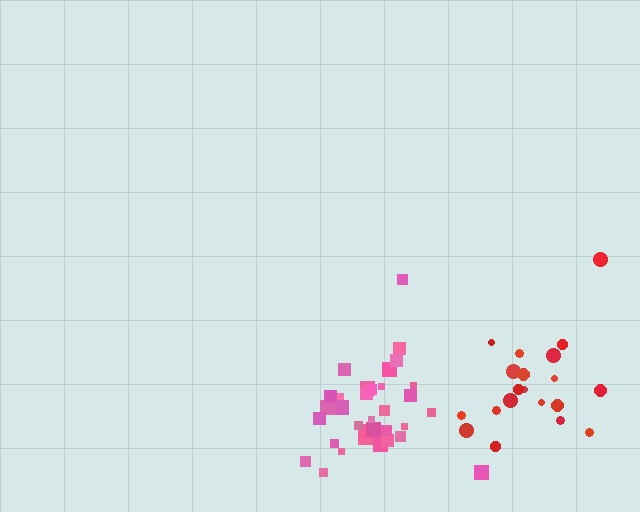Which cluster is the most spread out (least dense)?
Red.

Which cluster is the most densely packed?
Pink.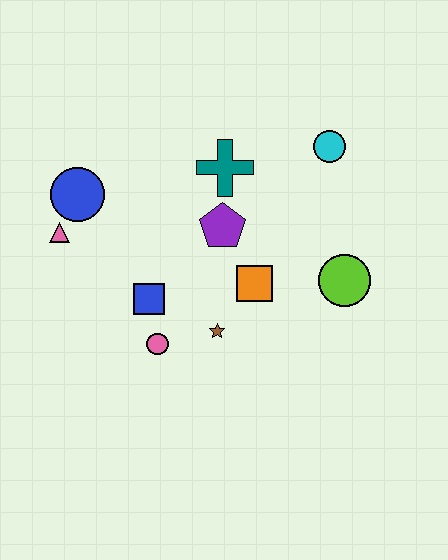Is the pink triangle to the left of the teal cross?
Yes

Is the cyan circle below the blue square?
No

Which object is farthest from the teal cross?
The pink circle is farthest from the teal cross.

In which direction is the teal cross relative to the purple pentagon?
The teal cross is above the purple pentagon.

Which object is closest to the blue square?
The pink circle is closest to the blue square.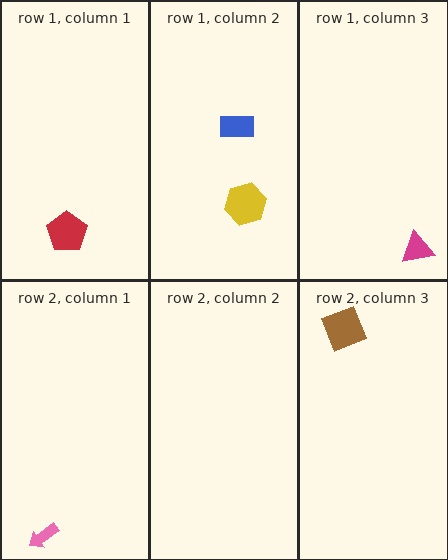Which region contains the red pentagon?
The row 1, column 1 region.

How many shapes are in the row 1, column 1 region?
1.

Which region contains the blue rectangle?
The row 1, column 2 region.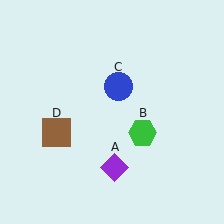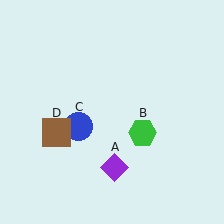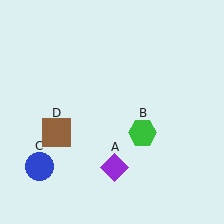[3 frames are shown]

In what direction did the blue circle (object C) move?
The blue circle (object C) moved down and to the left.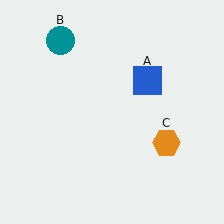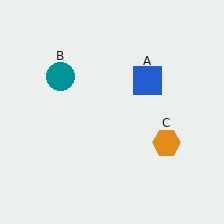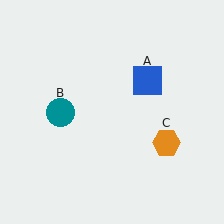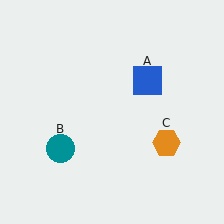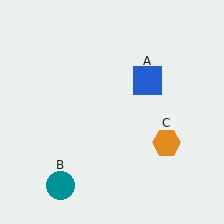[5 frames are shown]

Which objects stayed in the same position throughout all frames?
Blue square (object A) and orange hexagon (object C) remained stationary.